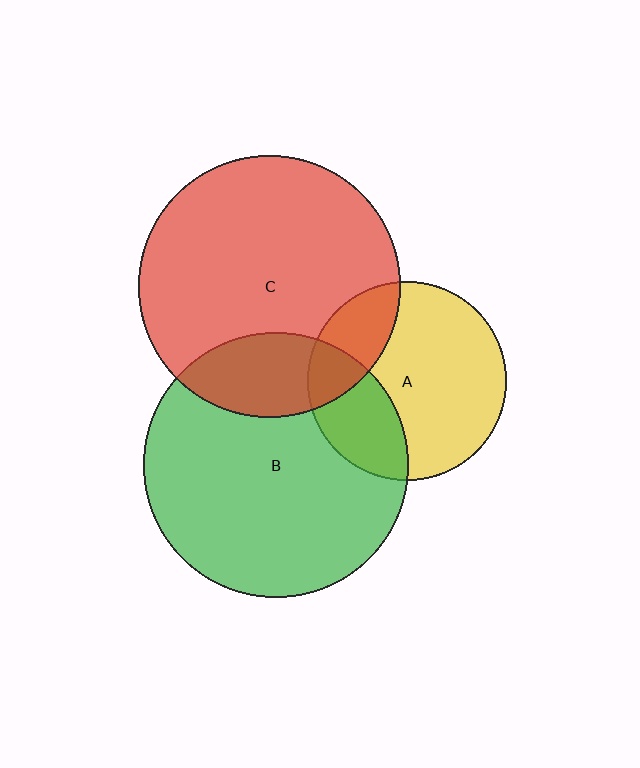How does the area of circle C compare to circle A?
Approximately 1.7 times.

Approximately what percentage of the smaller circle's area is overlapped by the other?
Approximately 20%.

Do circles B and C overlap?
Yes.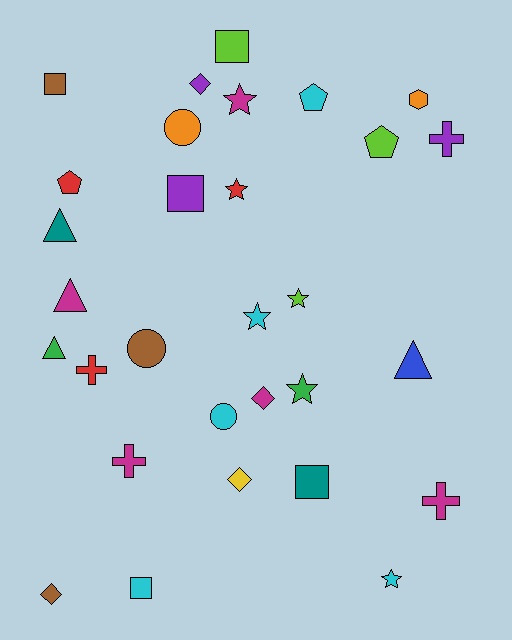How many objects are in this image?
There are 30 objects.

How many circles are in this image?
There are 3 circles.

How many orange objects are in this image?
There are 2 orange objects.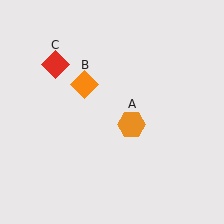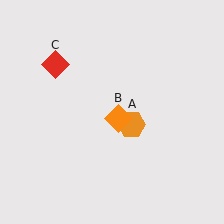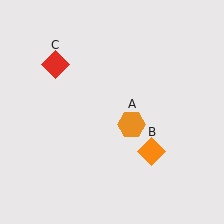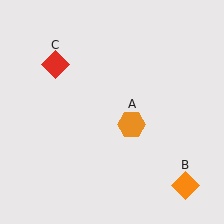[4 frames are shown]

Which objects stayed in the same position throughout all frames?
Orange hexagon (object A) and red diamond (object C) remained stationary.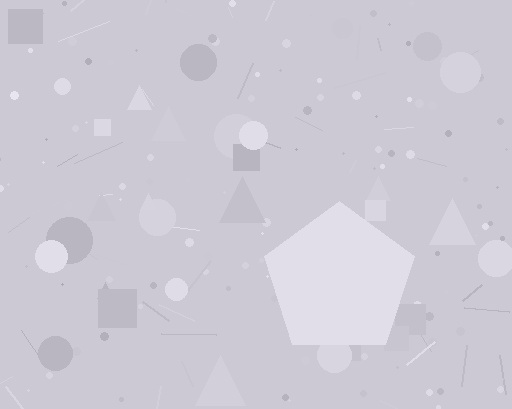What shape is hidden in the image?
A pentagon is hidden in the image.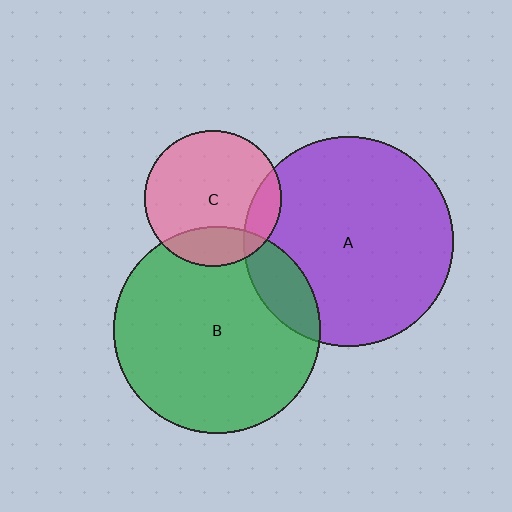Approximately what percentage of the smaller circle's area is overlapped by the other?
Approximately 15%.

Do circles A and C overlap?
Yes.